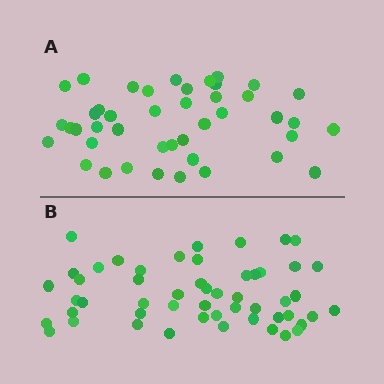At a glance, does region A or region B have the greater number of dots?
Region B (the bottom region) has more dots.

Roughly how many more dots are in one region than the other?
Region B has roughly 8 or so more dots than region A.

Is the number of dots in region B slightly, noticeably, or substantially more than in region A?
Region B has only slightly more — the two regions are fairly close. The ratio is roughly 1.2 to 1.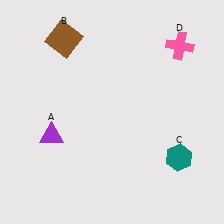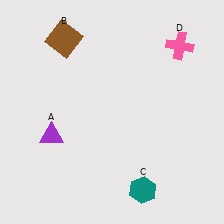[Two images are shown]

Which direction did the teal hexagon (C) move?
The teal hexagon (C) moved left.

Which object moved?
The teal hexagon (C) moved left.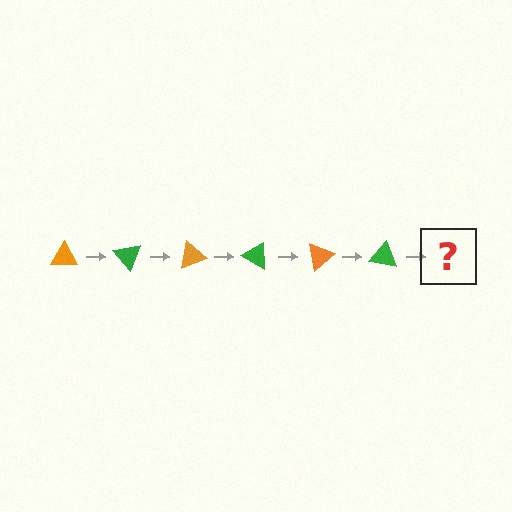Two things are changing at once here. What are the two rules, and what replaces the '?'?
The two rules are that it rotates 50 degrees each step and the color cycles through orange and green. The '?' should be an orange triangle, rotated 300 degrees from the start.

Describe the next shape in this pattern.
It should be an orange triangle, rotated 300 degrees from the start.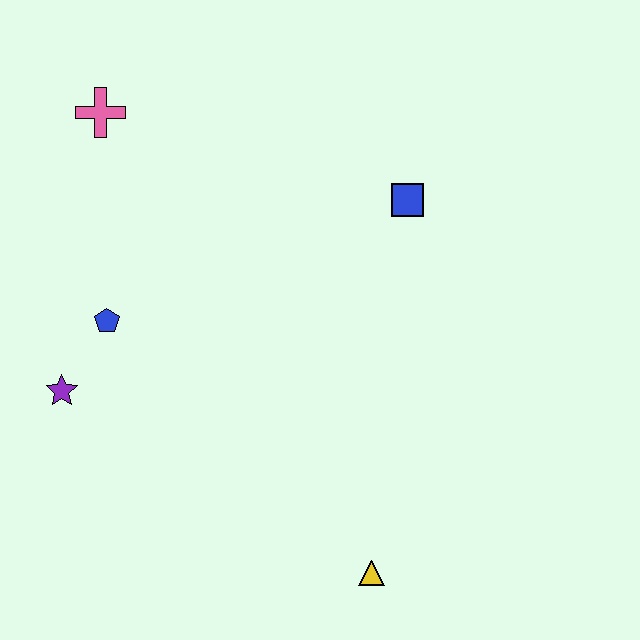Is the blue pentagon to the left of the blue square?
Yes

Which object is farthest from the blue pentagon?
The yellow triangle is farthest from the blue pentagon.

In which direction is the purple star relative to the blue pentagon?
The purple star is below the blue pentagon.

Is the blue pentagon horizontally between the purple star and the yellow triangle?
Yes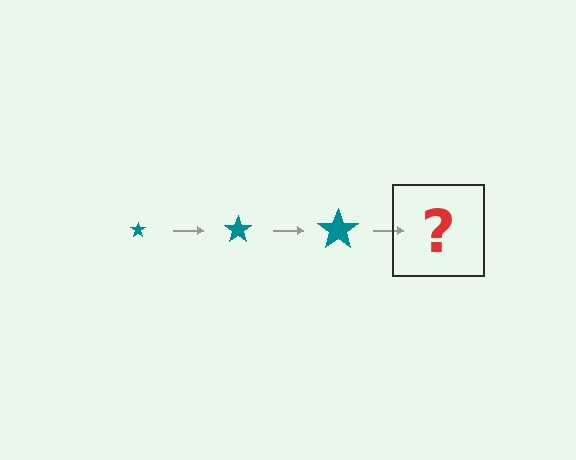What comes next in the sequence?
The next element should be a teal star, larger than the previous one.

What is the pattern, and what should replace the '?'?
The pattern is that the star gets progressively larger each step. The '?' should be a teal star, larger than the previous one.